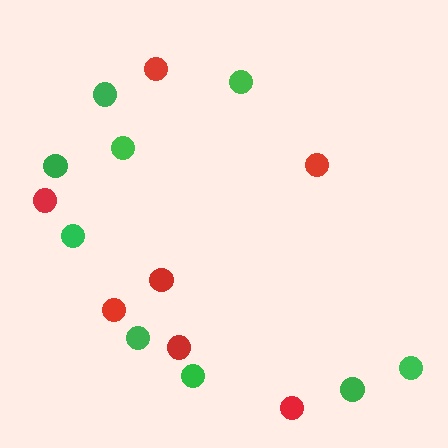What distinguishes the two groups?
There are 2 groups: one group of red circles (7) and one group of green circles (9).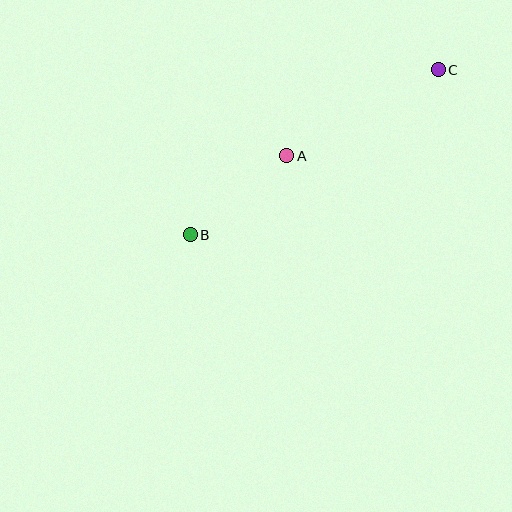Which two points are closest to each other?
Points A and B are closest to each other.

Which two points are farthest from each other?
Points B and C are farthest from each other.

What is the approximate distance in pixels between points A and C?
The distance between A and C is approximately 174 pixels.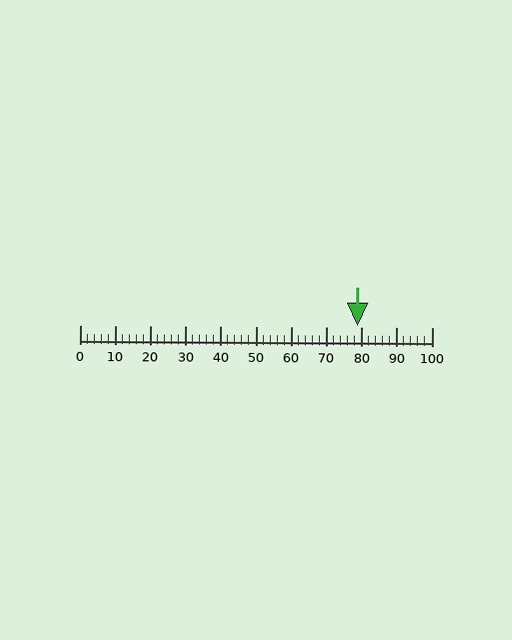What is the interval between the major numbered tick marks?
The major tick marks are spaced 10 units apart.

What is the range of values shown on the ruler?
The ruler shows values from 0 to 100.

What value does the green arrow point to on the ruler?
The green arrow points to approximately 79.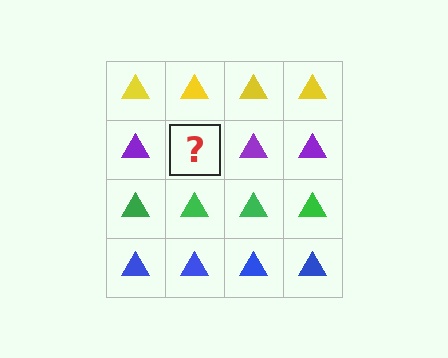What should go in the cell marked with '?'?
The missing cell should contain a purple triangle.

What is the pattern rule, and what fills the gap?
The rule is that each row has a consistent color. The gap should be filled with a purple triangle.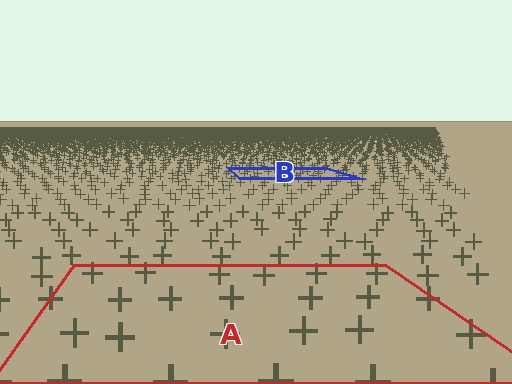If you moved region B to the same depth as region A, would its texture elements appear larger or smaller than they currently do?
They would appear larger. At a closer depth, the same texture elements are projected at a bigger on-screen size.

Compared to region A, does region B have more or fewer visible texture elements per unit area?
Region B has more texture elements per unit area — they are packed more densely because it is farther away.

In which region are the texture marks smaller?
The texture marks are smaller in region B, because it is farther away.